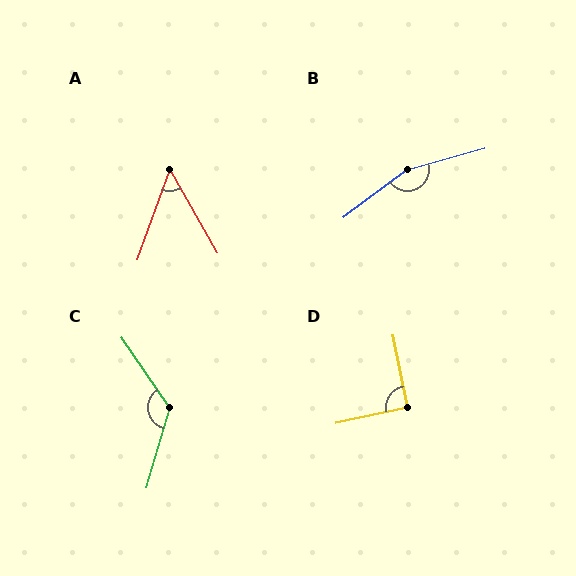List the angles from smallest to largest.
A (50°), D (91°), C (130°), B (159°).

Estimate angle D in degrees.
Approximately 91 degrees.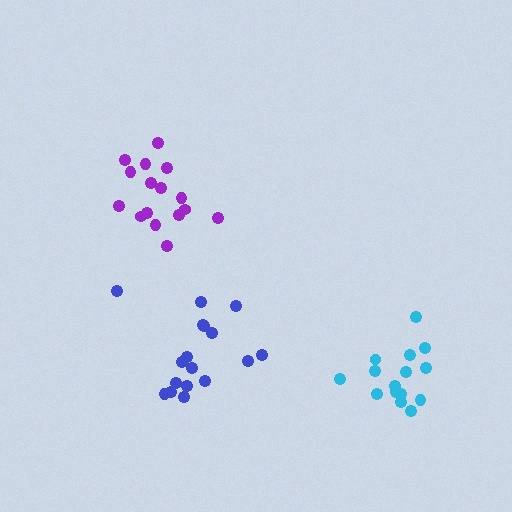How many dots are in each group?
Group 1: 16 dots, Group 2: 17 dots, Group 3: 15 dots (48 total).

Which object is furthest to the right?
The cyan cluster is rightmost.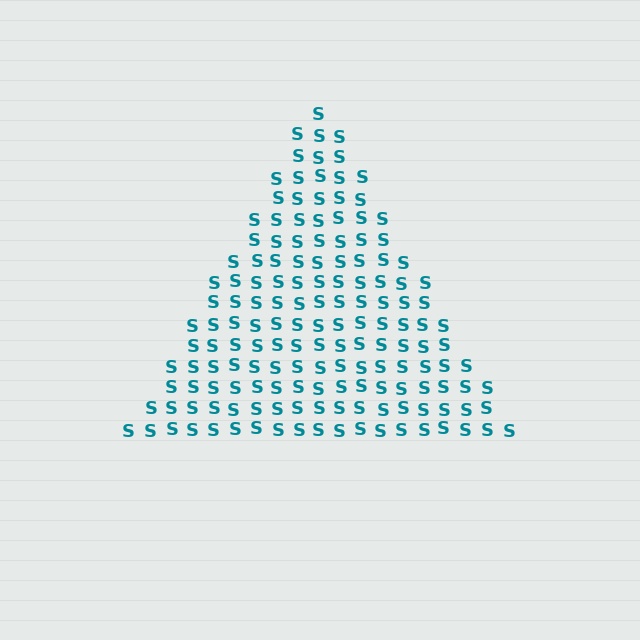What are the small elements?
The small elements are letter S's.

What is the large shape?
The large shape is a triangle.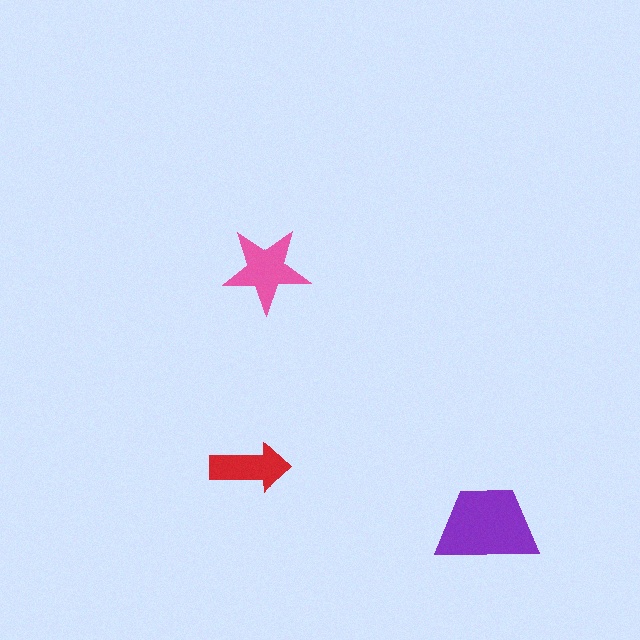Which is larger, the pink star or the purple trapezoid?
The purple trapezoid.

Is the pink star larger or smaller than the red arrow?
Larger.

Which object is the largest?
The purple trapezoid.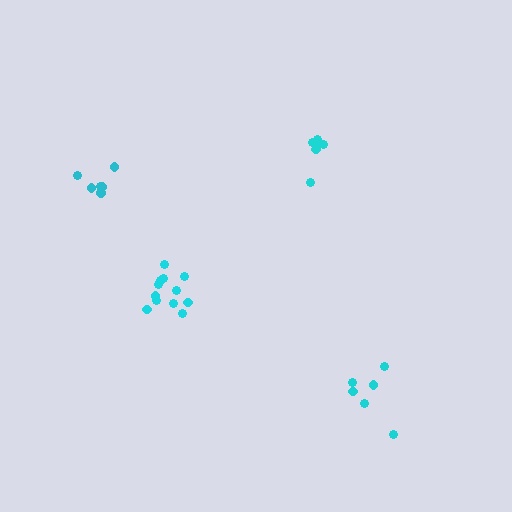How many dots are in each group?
Group 1: 6 dots, Group 2: 6 dots, Group 3: 12 dots, Group 4: 6 dots (30 total).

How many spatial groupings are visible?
There are 4 spatial groupings.